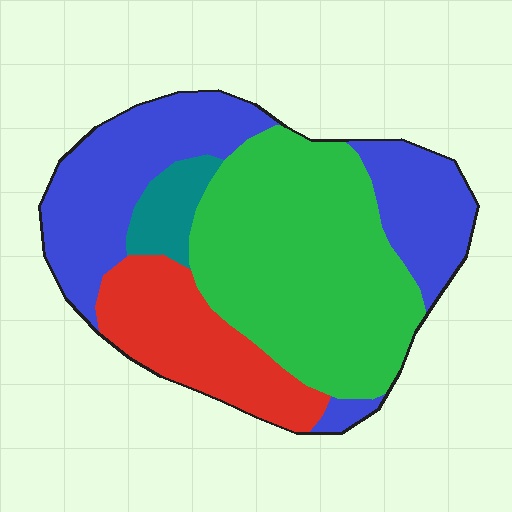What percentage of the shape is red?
Red covers roughly 20% of the shape.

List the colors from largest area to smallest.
From largest to smallest: green, blue, red, teal.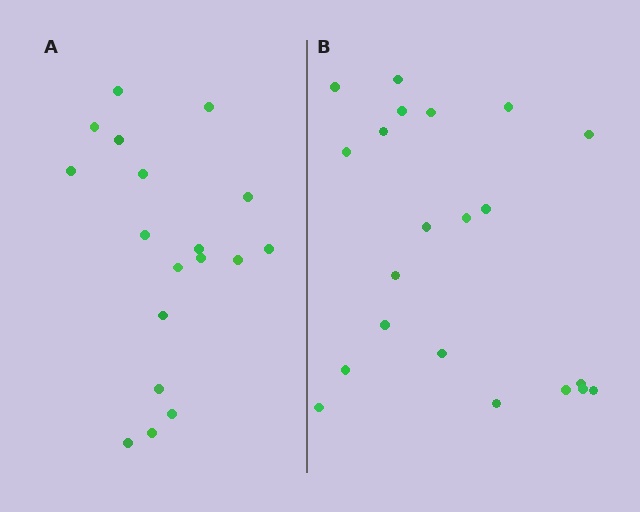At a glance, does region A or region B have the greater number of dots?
Region B (the right region) has more dots.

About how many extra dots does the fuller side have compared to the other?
Region B has just a few more — roughly 2 or 3 more dots than region A.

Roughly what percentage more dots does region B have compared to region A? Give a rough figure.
About 15% more.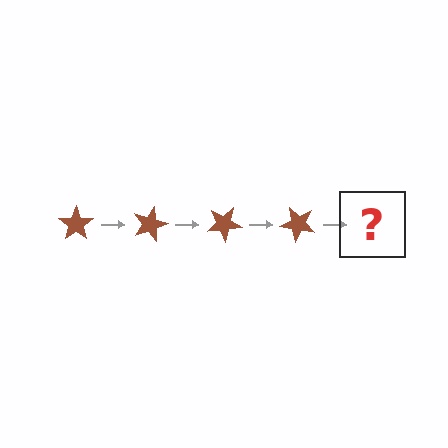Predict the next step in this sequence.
The next step is a brown star rotated 60 degrees.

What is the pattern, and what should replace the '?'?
The pattern is that the star rotates 15 degrees each step. The '?' should be a brown star rotated 60 degrees.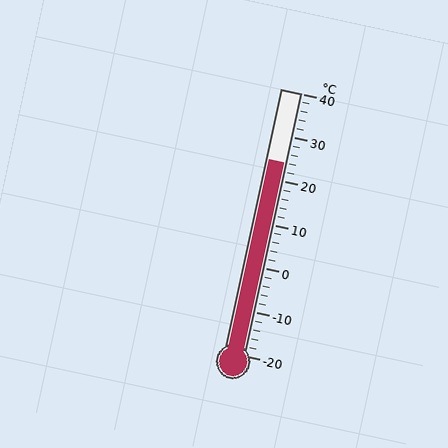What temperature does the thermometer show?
The thermometer shows approximately 24°C.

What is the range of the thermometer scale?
The thermometer scale ranges from -20°C to 40°C.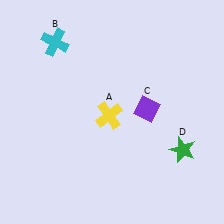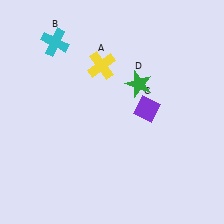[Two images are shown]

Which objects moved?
The objects that moved are: the yellow cross (A), the green star (D).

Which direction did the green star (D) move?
The green star (D) moved up.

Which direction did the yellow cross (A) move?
The yellow cross (A) moved up.